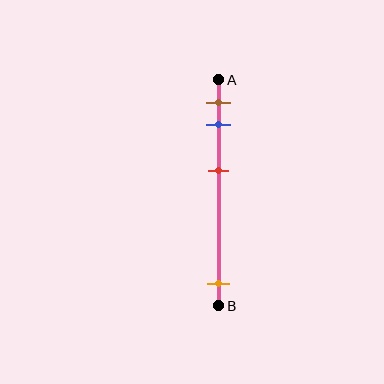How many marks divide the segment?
There are 4 marks dividing the segment.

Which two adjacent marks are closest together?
The brown and blue marks are the closest adjacent pair.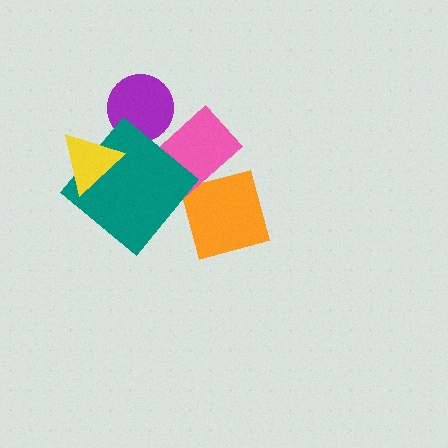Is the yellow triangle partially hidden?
No, no other shape covers it.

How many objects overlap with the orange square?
1 object overlaps with the orange square.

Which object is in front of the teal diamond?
The yellow triangle is in front of the teal diamond.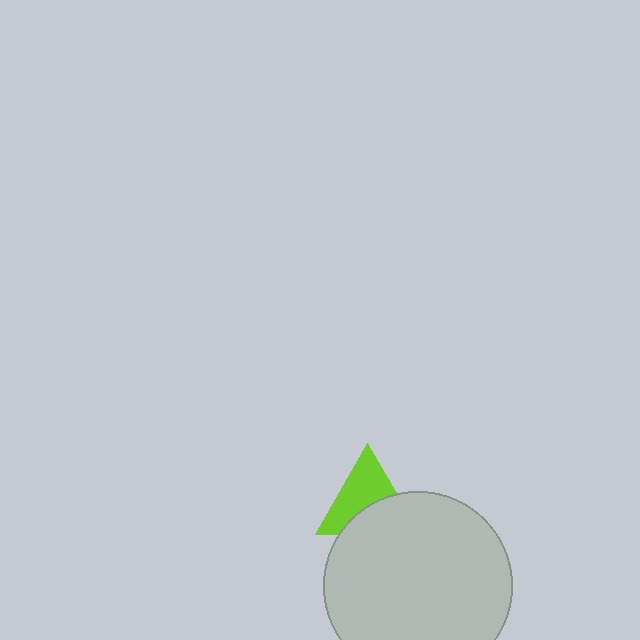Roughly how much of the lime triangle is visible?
About half of it is visible (roughly 57%).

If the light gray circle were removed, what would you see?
You would see the complete lime triangle.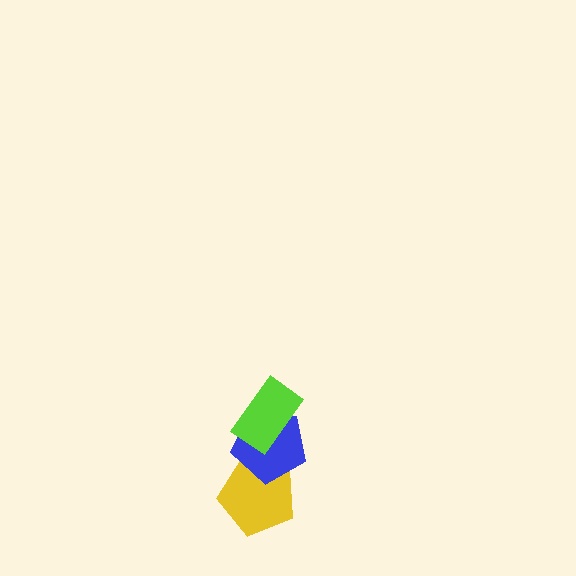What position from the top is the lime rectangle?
The lime rectangle is 1st from the top.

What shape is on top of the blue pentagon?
The lime rectangle is on top of the blue pentagon.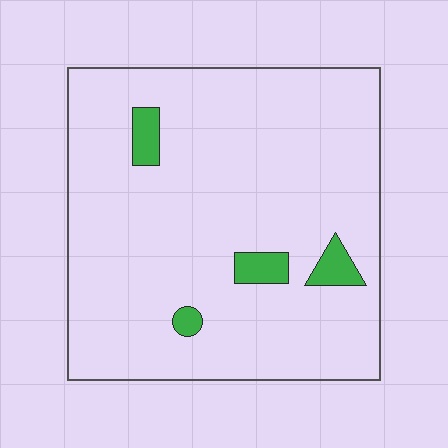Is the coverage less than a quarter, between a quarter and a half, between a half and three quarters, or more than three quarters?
Less than a quarter.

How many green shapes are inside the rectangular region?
4.